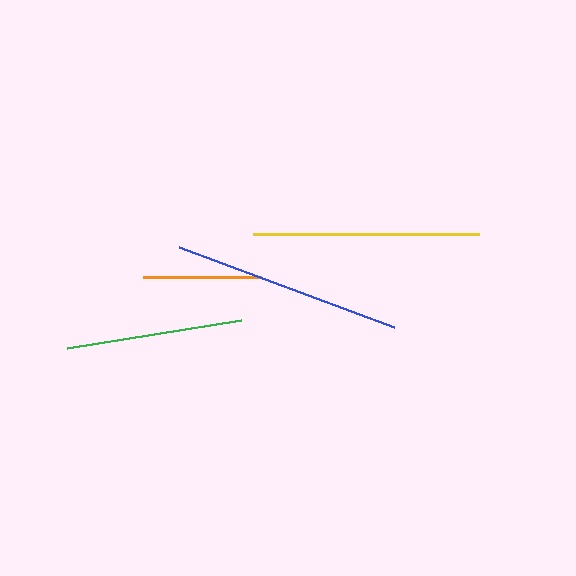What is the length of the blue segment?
The blue segment is approximately 229 pixels long.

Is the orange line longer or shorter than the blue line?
The blue line is longer than the orange line.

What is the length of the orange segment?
The orange segment is approximately 118 pixels long.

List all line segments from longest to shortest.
From longest to shortest: blue, yellow, green, orange.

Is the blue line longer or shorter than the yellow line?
The blue line is longer than the yellow line.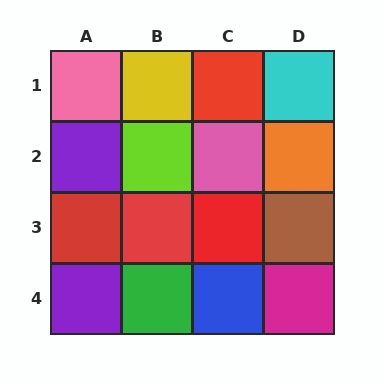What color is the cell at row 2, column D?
Orange.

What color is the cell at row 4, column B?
Green.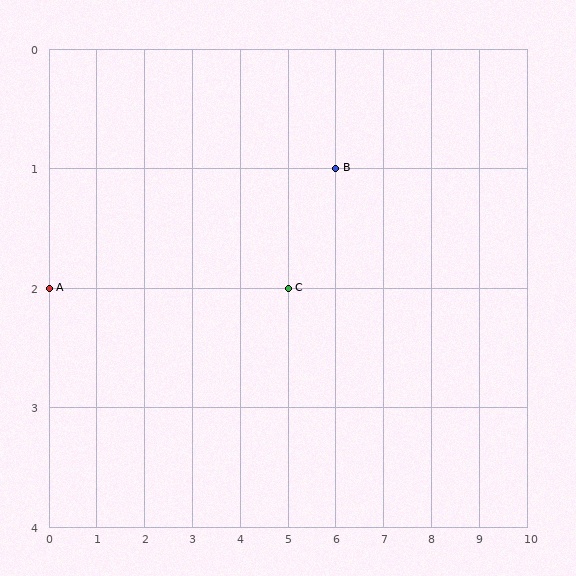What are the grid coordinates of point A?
Point A is at grid coordinates (0, 2).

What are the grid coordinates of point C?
Point C is at grid coordinates (5, 2).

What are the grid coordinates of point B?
Point B is at grid coordinates (6, 1).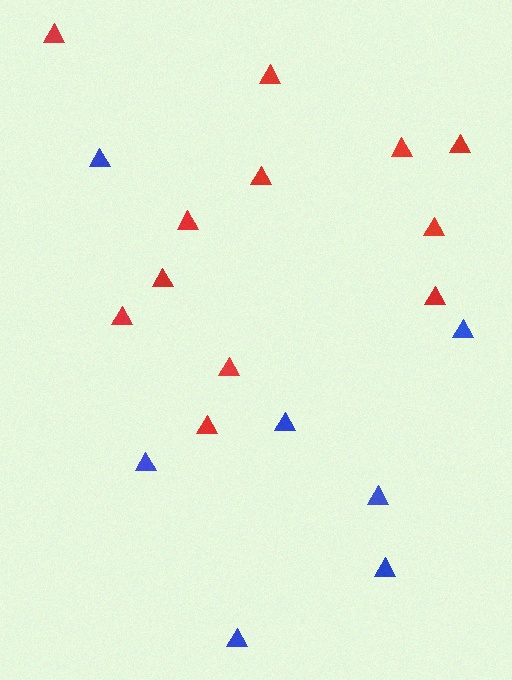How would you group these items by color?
There are 2 groups: one group of red triangles (12) and one group of blue triangles (7).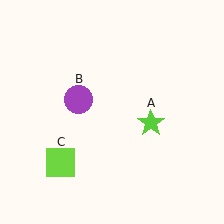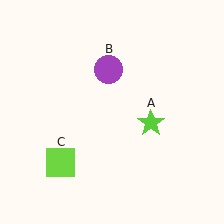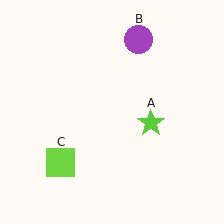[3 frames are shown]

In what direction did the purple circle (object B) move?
The purple circle (object B) moved up and to the right.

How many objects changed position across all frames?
1 object changed position: purple circle (object B).